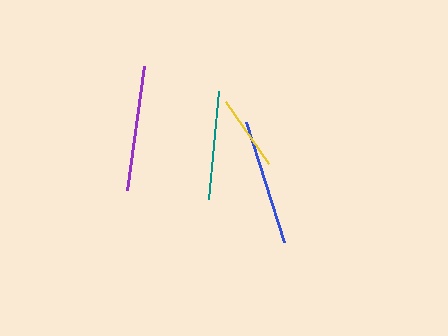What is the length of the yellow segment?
The yellow segment is approximately 75 pixels long.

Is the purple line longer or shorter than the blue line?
The blue line is longer than the purple line.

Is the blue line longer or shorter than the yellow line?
The blue line is longer than the yellow line.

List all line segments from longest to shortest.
From longest to shortest: blue, purple, teal, yellow.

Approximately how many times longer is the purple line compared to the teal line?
The purple line is approximately 1.1 times the length of the teal line.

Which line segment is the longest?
The blue line is the longest at approximately 126 pixels.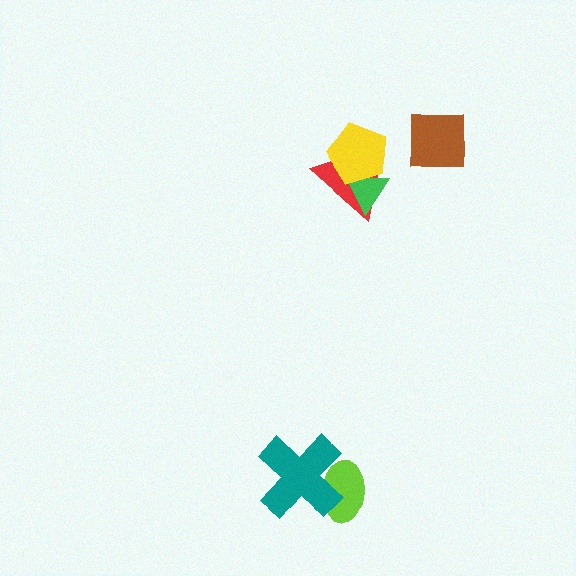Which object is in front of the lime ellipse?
The teal cross is in front of the lime ellipse.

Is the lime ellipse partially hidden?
Yes, it is partially covered by another shape.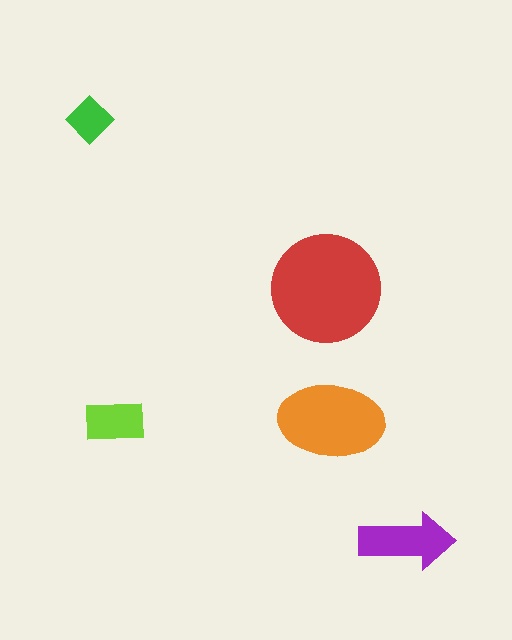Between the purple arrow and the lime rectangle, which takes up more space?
The purple arrow.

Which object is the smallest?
The green diamond.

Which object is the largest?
The red circle.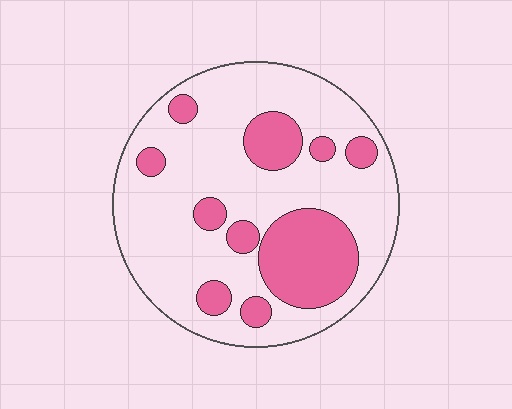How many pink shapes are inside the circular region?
10.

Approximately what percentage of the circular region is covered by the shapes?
Approximately 25%.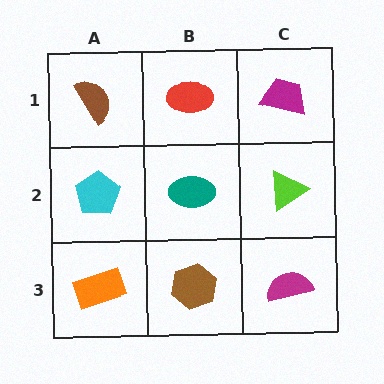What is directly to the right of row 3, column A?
A brown hexagon.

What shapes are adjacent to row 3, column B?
A teal ellipse (row 2, column B), an orange rectangle (row 3, column A), a magenta semicircle (row 3, column C).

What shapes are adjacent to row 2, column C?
A magenta trapezoid (row 1, column C), a magenta semicircle (row 3, column C), a teal ellipse (row 2, column B).